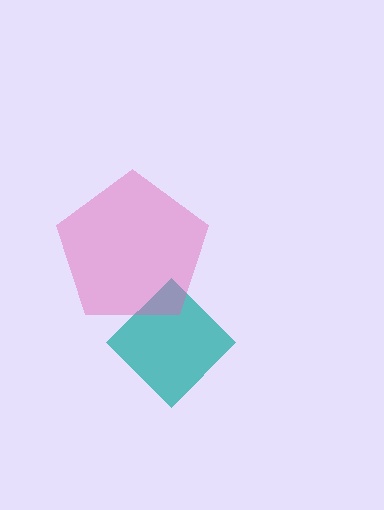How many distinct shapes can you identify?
There are 2 distinct shapes: a teal diamond, a pink pentagon.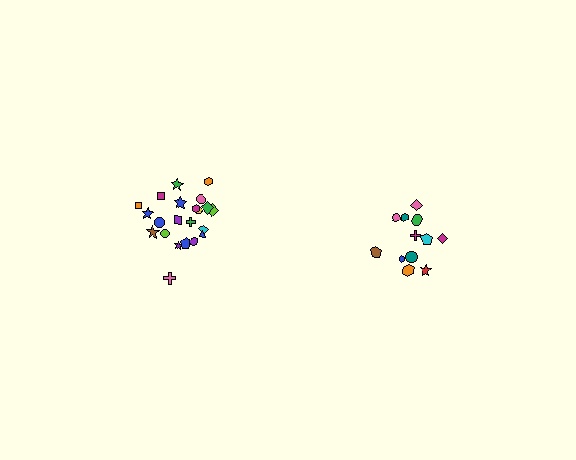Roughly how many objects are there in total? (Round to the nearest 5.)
Roughly 35 objects in total.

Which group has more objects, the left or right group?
The left group.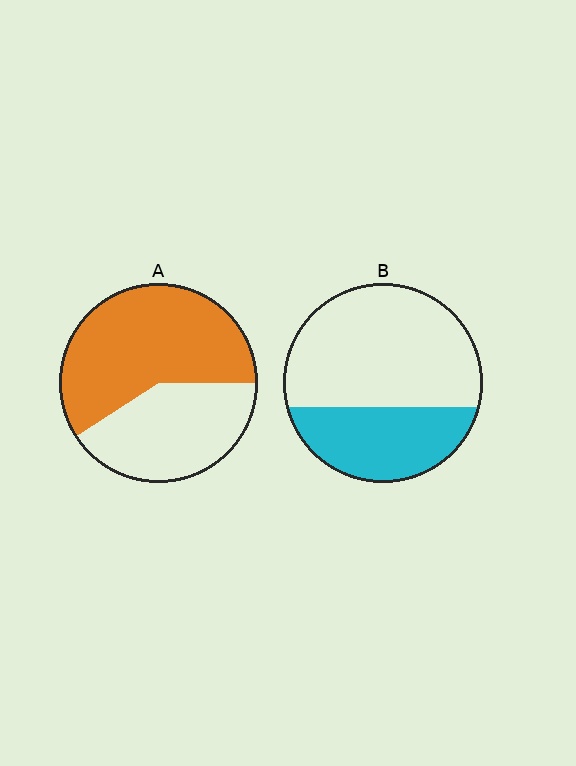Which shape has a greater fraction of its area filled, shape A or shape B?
Shape A.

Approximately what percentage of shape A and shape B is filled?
A is approximately 60% and B is approximately 35%.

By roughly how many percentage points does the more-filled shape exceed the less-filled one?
By roughly 25 percentage points (A over B).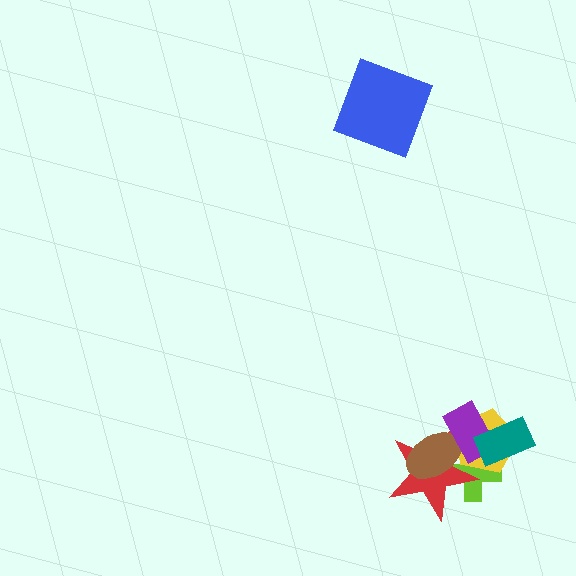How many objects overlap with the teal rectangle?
3 objects overlap with the teal rectangle.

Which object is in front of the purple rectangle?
The teal rectangle is in front of the purple rectangle.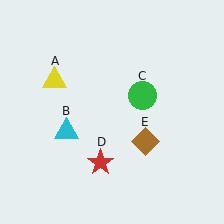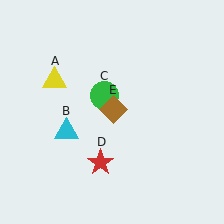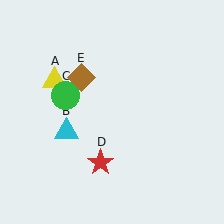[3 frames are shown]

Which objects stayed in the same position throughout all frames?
Yellow triangle (object A) and cyan triangle (object B) and red star (object D) remained stationary.